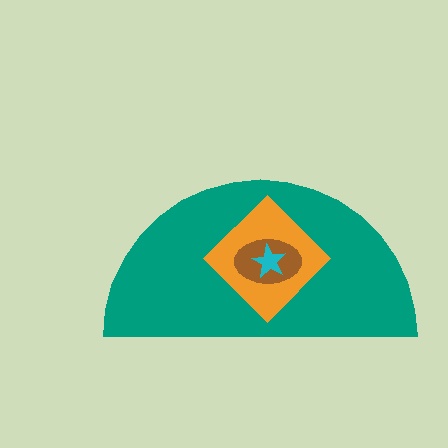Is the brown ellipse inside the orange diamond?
Yes.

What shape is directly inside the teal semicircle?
The orange diamond.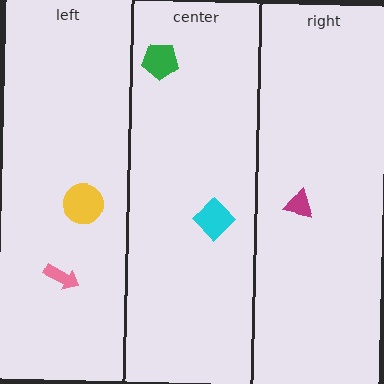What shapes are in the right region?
The magenta triangle.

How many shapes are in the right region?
1.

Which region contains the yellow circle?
The left region.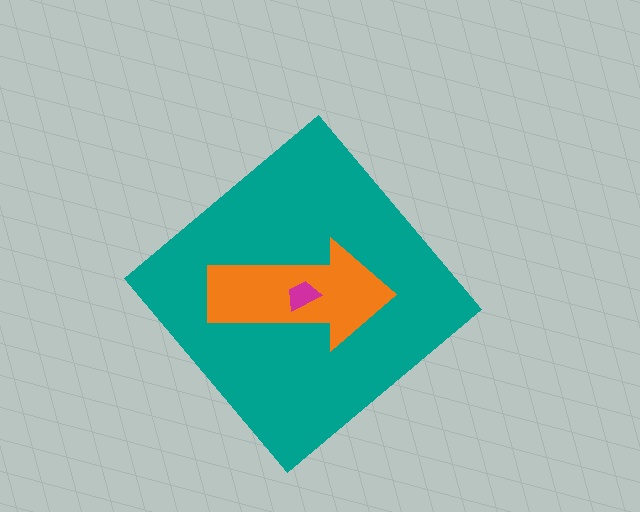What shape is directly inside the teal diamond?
The orange arrow.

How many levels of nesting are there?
3.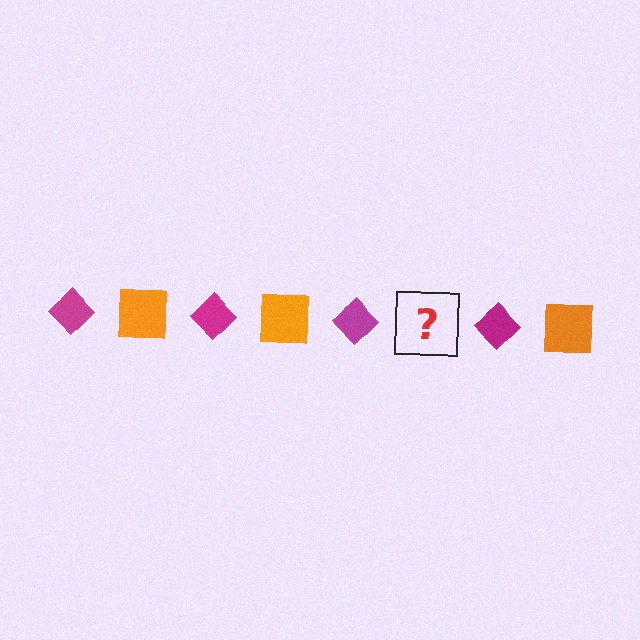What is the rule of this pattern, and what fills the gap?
The rule is that the pattern alternates between magenta diamond and orange square. The gap should be filled with an orange square.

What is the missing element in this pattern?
The missing element is an orange square.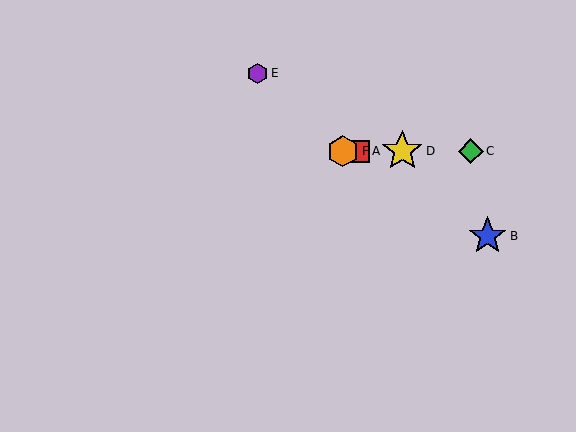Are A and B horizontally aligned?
No, A is at y≈151 and B is at y≈236.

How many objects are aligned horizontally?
4 objects (A, C, D, F) are aligned horizontally.